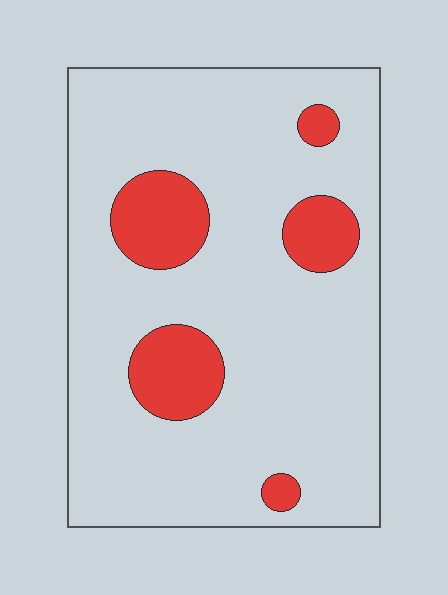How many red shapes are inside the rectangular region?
5.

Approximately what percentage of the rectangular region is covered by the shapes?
Approximately 15%.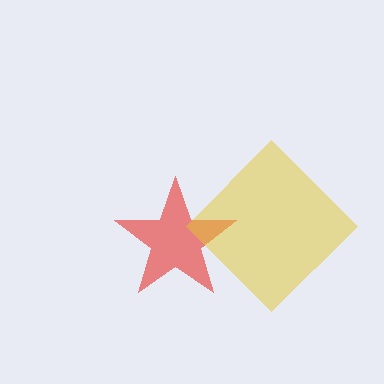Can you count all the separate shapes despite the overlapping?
Yes, there are 2 separate shapes.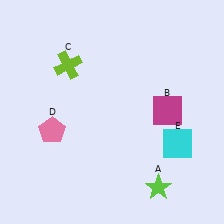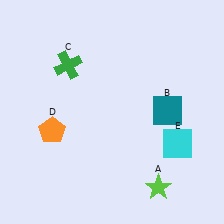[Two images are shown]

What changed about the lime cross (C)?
In Image 1, C is lime. In Image 2, it changed to green.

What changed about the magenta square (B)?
In Image 1, B is magenta. In Image 2, it changed to teal.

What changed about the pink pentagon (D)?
In Image 1, D is pink. In Image 2, it changed to orange.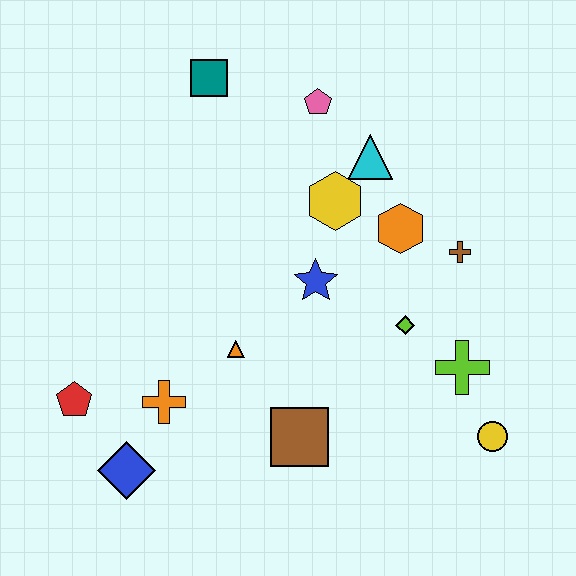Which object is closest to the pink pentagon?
The cyan triangle is closest to the pink pentagon.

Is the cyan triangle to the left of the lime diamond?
Yes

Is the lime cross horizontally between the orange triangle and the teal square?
No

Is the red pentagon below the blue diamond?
No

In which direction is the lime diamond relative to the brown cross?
The lime diamond is below the brown cross.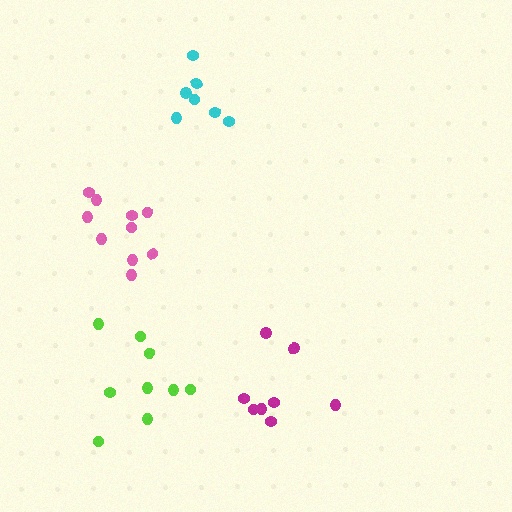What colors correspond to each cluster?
The clusters are colored: cyan, lime, pink, magenta.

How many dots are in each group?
Group 1: 7 dots, Group 2: 9 dots, Group 3: 10 dots, Group 4: 8 dots (34 total).